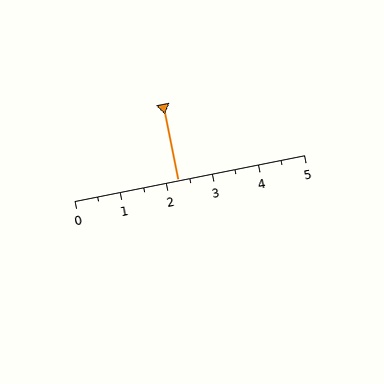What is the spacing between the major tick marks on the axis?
The major ticks are spaced 1 apart.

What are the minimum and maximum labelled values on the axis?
The axis runs from 0 to 5.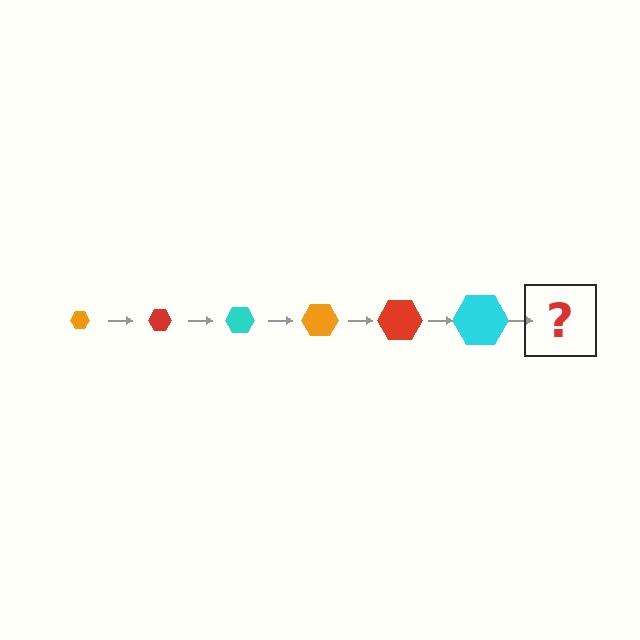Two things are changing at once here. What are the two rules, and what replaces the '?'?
The two rules are that the hexagon grows larger each step and the color cycles through orange, red, and cyan. The '?' should be an orange hexagon, larger than the previous one.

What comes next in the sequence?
The next element should be an orange hexagon, larger than the previous one.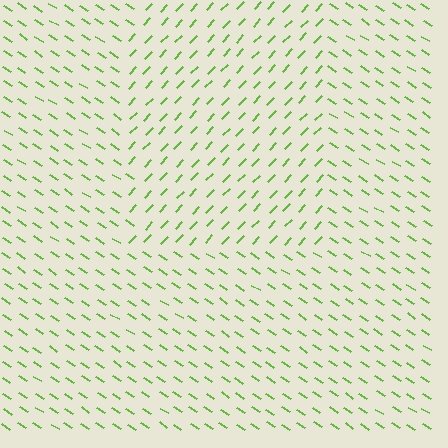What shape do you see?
I see a rectangle.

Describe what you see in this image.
The image is filled with small lime line segments. A rectangle region in the image has lines oriented differently from the surrounding lines, creating a visible texture boundary.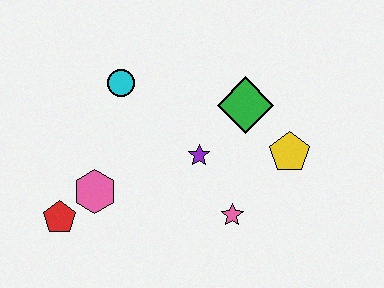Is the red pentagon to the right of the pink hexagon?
No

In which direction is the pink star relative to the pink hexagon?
The pink star is to the right of the pink hexagon.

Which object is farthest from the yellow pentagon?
The red pentagon is farthest from the yellow pentagon.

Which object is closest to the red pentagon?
The pink hexagon is closest to the red pentagon.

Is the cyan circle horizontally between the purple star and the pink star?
No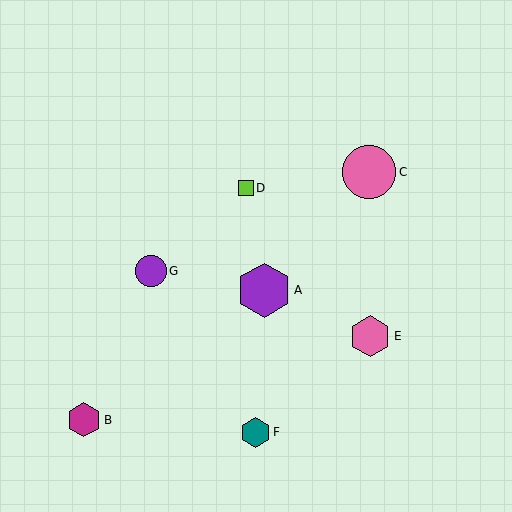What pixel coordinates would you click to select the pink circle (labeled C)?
Click at (369, 172) to select the pink circle C.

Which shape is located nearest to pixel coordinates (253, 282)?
The purple hexagon (labeled A) at (264, 290) is nearest to that location.